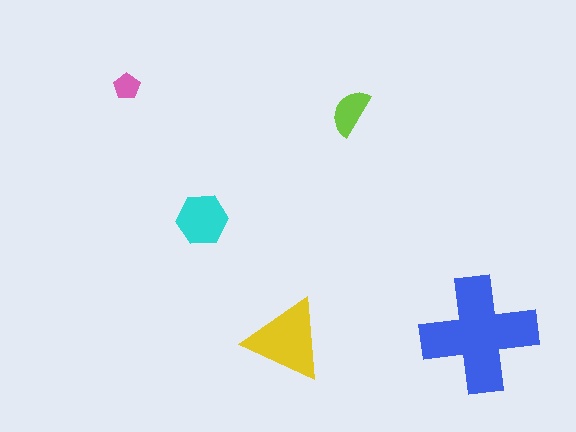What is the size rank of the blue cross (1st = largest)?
1st.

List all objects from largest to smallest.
The blue cross, the yellow triangle, the cyan hexagon, the lime semicircle, the pink pentagon.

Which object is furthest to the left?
The pink pentagon is leftmost.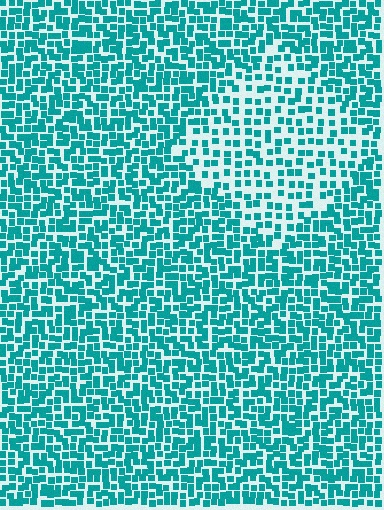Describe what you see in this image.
The image contains small teal elements arranged at two different densities. A diamond-shaped region is visible where the elements are less densely packed than the surrounding area.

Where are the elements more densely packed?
The elements are more densely packed outside the diamond boundary.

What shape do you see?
I see a diamond.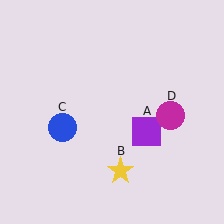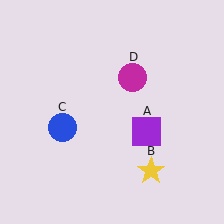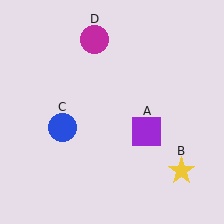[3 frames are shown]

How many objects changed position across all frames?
2 objects changed position: yellow star (object B), magenta circle (object D).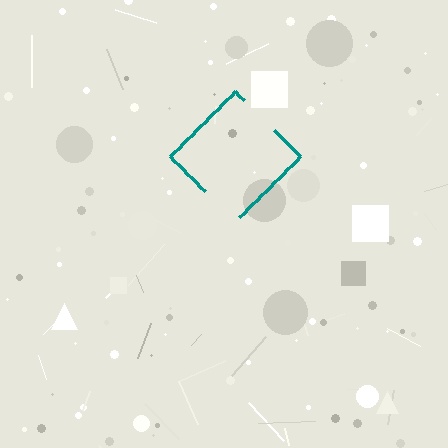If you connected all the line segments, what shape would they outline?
They would outline a diamond.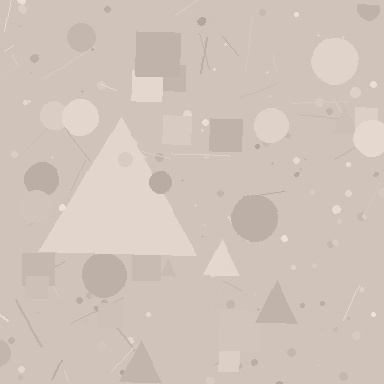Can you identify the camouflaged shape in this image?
The camouflaged shape is a triangle.